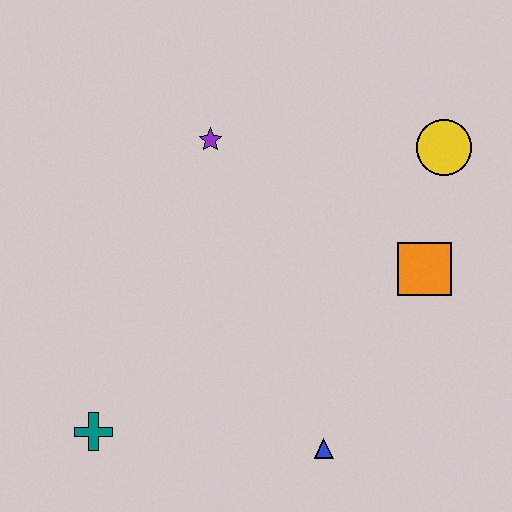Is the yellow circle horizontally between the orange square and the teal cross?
No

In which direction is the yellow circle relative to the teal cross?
The yellow circle is to the right of the teal cross.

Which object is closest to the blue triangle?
The orange square is closest to the blue triangle.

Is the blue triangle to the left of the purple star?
No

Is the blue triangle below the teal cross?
Yes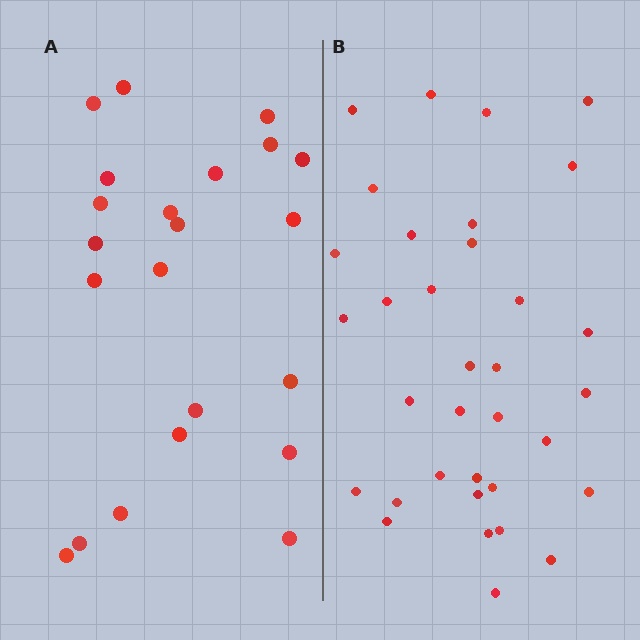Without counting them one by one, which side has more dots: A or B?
Region B (the right region) has more dots.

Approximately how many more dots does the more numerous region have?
Region B has roughly 12 or so more dots than region A.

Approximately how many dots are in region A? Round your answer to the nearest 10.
About 20 dots. (The exact count is 22, which rounds to 20.)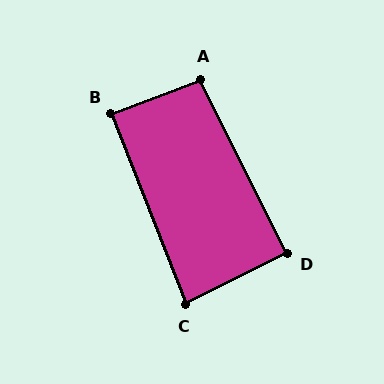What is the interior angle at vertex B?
Approximately 89 degrees (approximately right).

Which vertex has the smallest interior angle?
C, at approximately 84 degrees.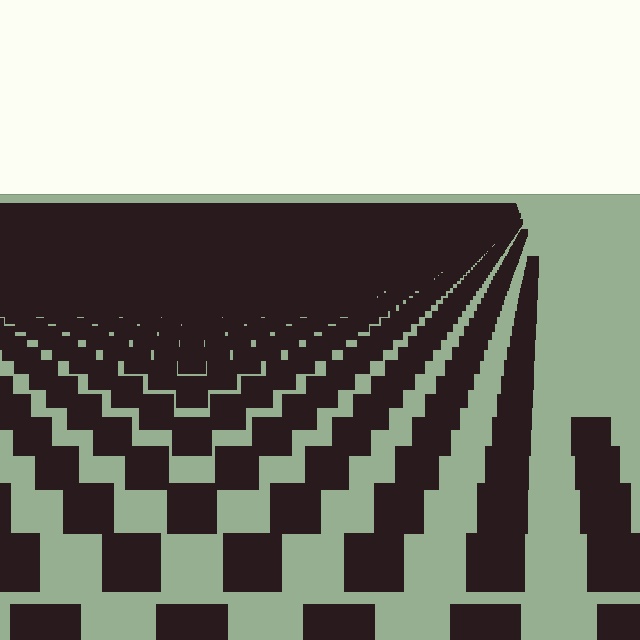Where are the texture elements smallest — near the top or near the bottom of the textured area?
Near the top.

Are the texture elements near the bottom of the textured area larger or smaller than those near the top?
Larger. Near the bottom, elements are closer to the viewer and appear at a bigger on-screen size.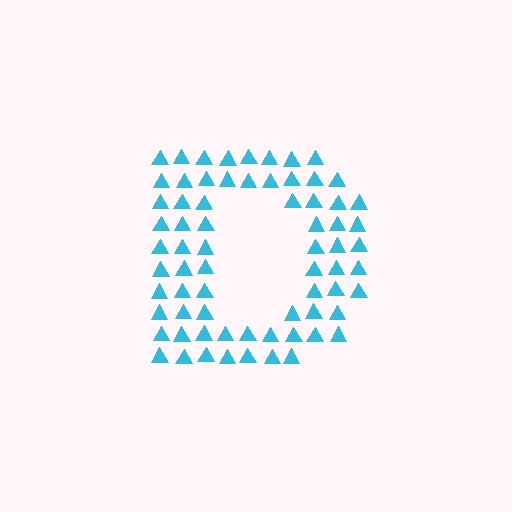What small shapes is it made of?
It is made of small triangles.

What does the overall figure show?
The overall figure shows the letter D.